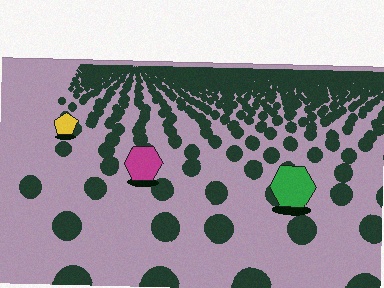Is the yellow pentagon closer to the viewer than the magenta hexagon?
No. The magenta hexagon is closer — you can tell from the texture gradient: the ground texture is coarser near it.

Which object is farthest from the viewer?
The yellow pentagon is farthest from the viewer. It appears smaller and the ground texture around it is denser.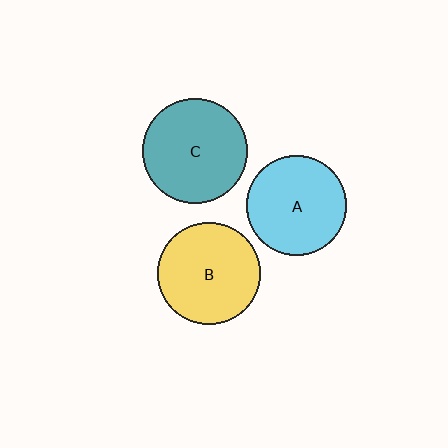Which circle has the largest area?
Circle C (teal).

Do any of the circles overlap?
No, none of the circles overlap.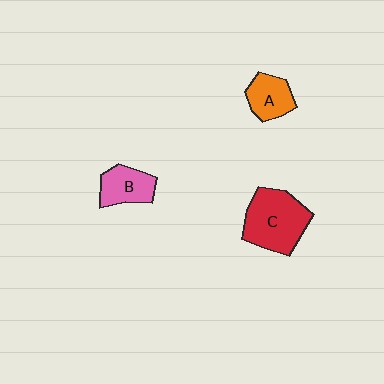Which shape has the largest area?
Shape C (red).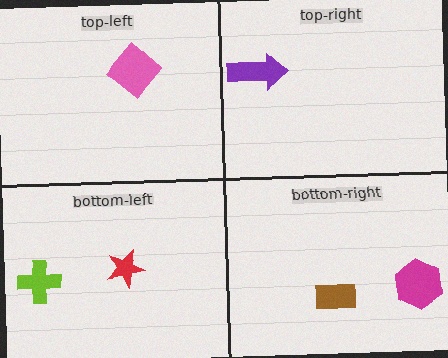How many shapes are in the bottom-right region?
2.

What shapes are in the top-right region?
The purple arrow.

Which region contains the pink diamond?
The top-left region.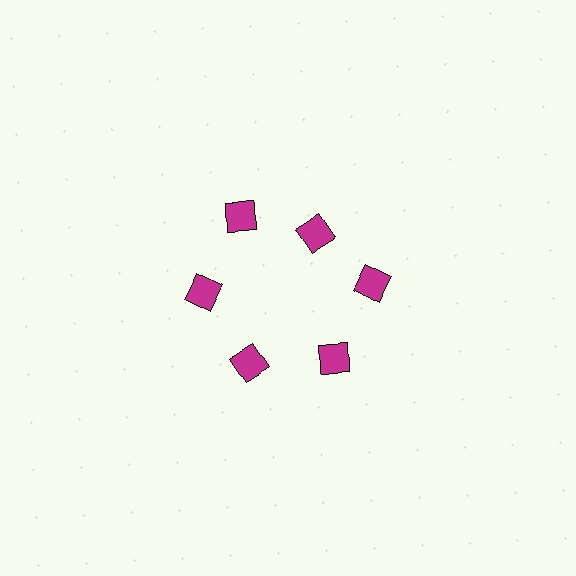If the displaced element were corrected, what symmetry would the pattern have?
It would have 6-fold rotational symmetry — the pattern would map onto itself every 60 degrees.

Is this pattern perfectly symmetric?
No. The 6 magenta squares are arranged in a ring, but one element near the 1 o'clock position is pulled inward toward the center, breaking the 6-fold rotational symmetry.